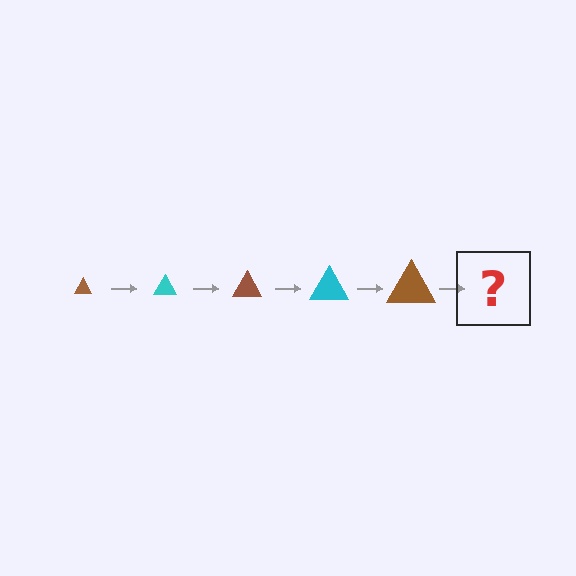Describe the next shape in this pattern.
It should be a cyan triangle, larger than the previous one.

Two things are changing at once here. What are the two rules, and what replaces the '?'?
The two rules are that the triangle grows larger each step and the color cycles through brown and cyan. The '?' should be a cyan triangle, larger than the previous one.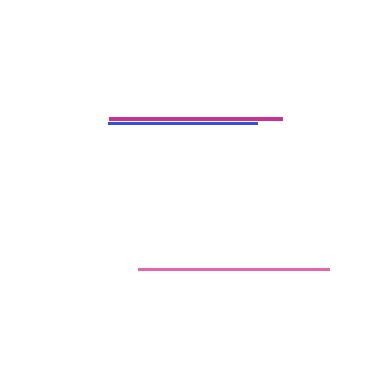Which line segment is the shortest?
The blue line is the shortest at approximately 149 pixels.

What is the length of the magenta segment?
The magenta segment is approximately 173 pixels long.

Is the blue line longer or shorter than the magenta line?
The magenta line is longer than the blue line.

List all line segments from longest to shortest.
From longest to shortest: pink, magenta, blue.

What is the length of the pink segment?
The pink segment is approximately 192 pixels long.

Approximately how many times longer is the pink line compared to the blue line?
The pink line is approximately 1.3 times the length of the blue line.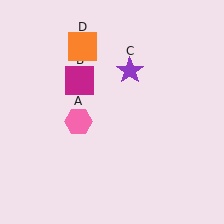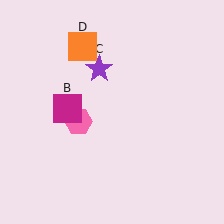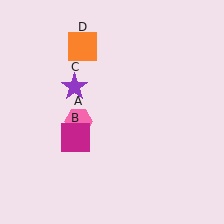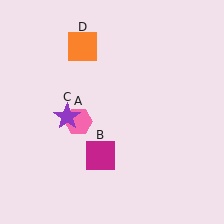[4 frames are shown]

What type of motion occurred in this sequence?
The magenta square (object B), purple star (object C) rotated counterclockwise around the center of the scene.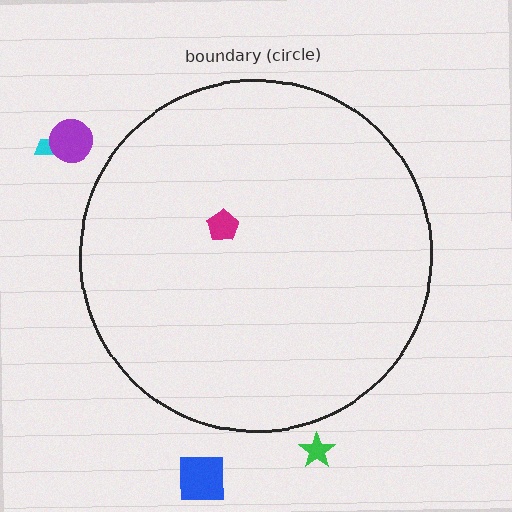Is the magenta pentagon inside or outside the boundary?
Inside.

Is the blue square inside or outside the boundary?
Outside.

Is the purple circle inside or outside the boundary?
Outside.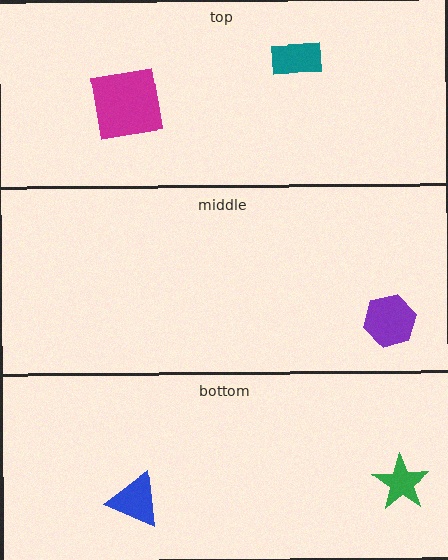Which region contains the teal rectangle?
The top region.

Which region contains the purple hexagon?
The middle region.